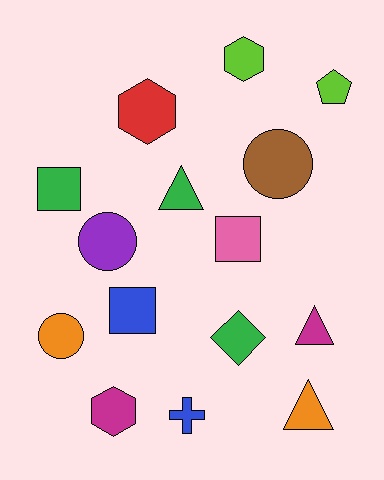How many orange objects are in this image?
There are 2 orange objects.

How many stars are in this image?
There are no stars.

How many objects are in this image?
There are 15 objects.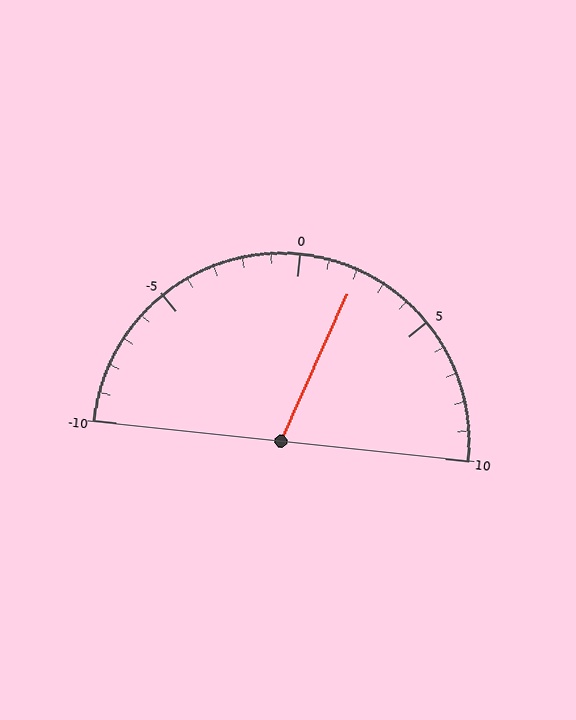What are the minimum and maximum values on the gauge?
The gauge ranges from -10 to 10.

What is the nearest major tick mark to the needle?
The nearest major tick mark is 0.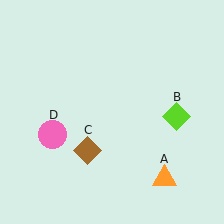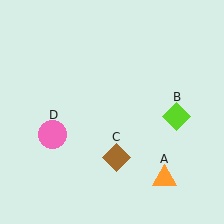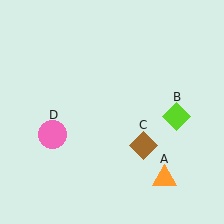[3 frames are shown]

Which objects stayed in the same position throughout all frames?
Orange triangle (object A) and lime diamond (object B) and pink circle (object D) remained stationary.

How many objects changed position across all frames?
1 object changed position: brown diamond (object C).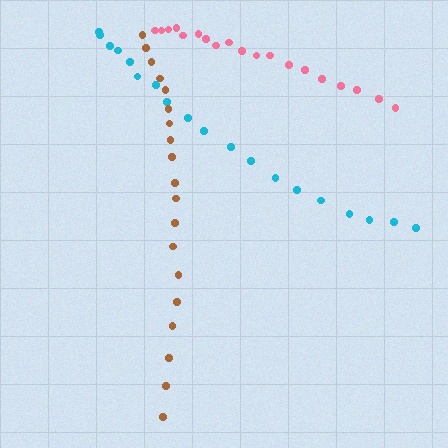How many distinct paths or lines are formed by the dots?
There are 3 distinct paths.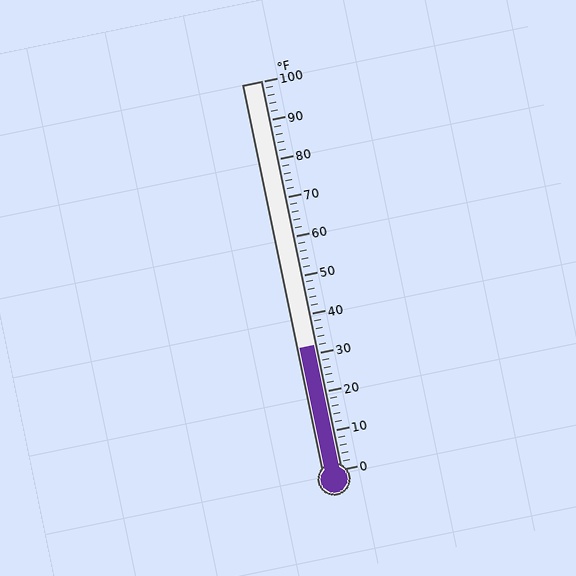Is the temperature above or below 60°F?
The temperature is below 60°F.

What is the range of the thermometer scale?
The thermometer scale ranges from 0°F to 100°F.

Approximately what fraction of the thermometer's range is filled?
The thermometer is filled to approximately 30% of its range.